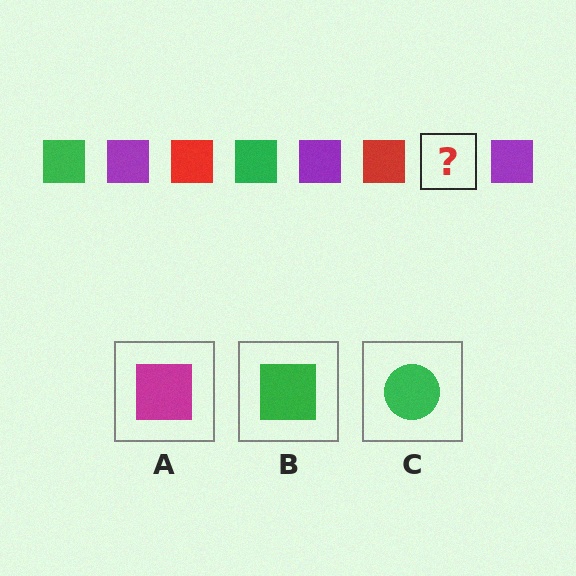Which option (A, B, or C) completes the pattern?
B.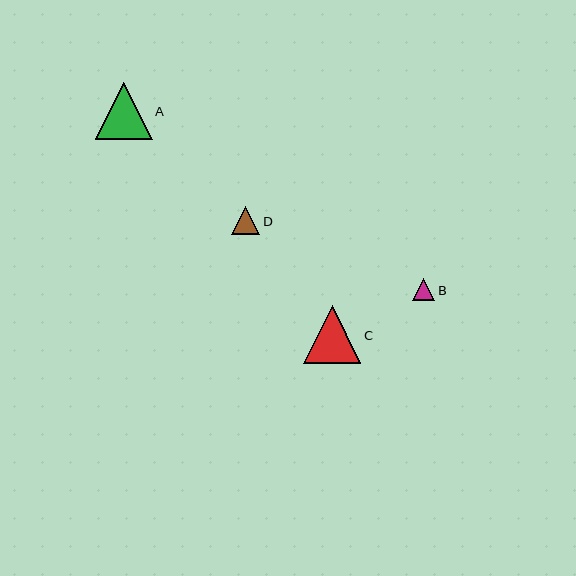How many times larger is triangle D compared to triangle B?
Triangle D is approximately 1.3 times the size of triangle B.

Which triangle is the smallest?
Triangle B is the smallest with a size of approximately 22 pixels.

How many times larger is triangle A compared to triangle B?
Triangle A is approximately 2.6 times the size of triangle B.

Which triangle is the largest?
Triangle C is the largest with a size of approximately 57 pixels.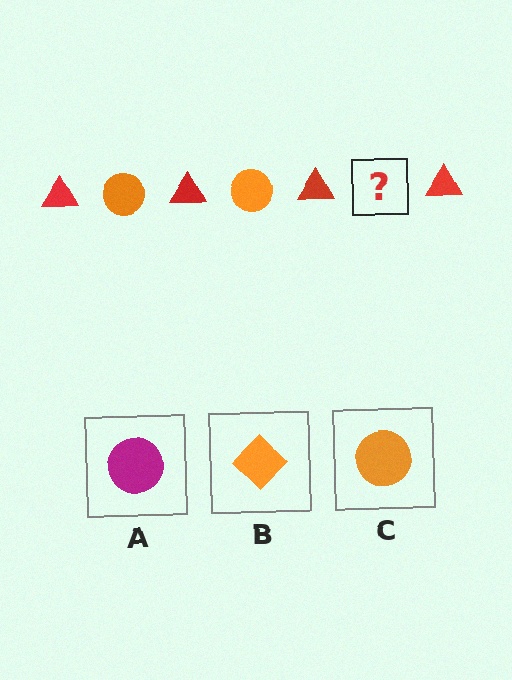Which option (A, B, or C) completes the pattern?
C.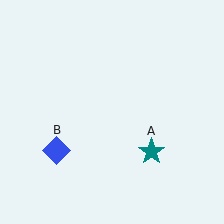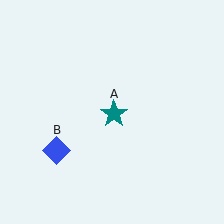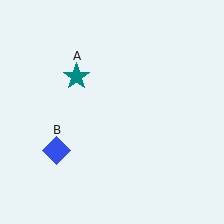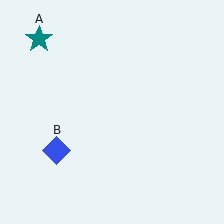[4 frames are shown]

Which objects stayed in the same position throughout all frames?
Blue diamond (object B) remained stationary.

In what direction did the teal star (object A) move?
The teal star (object A) moved up and to the left.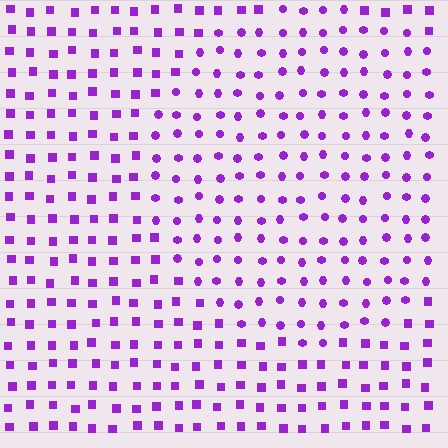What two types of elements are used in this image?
The image uses circles inside the circle region and squares outside it.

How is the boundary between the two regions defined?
The boundary is defined by a change in element shape: circles inside vs. squares outside. All elements share the same color and spacing.